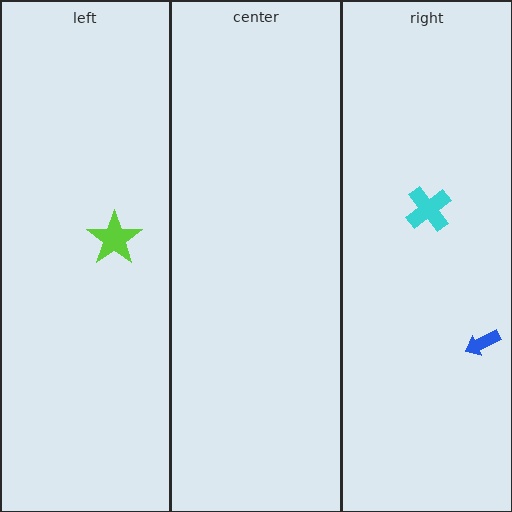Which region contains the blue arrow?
The right region.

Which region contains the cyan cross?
The right region.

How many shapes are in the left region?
1.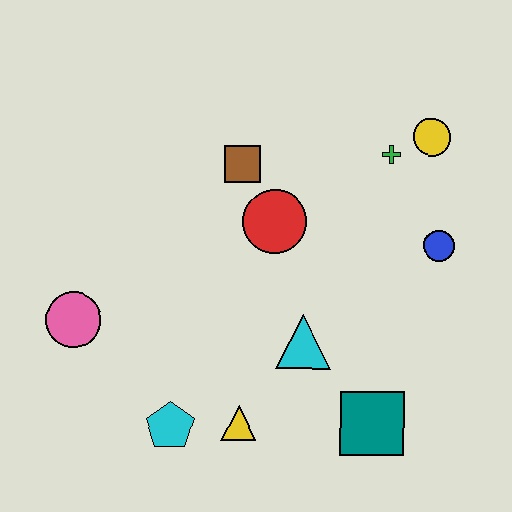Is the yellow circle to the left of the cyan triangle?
No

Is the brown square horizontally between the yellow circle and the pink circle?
Yes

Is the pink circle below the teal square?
No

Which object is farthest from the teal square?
The pink circle is farthest from the teal square.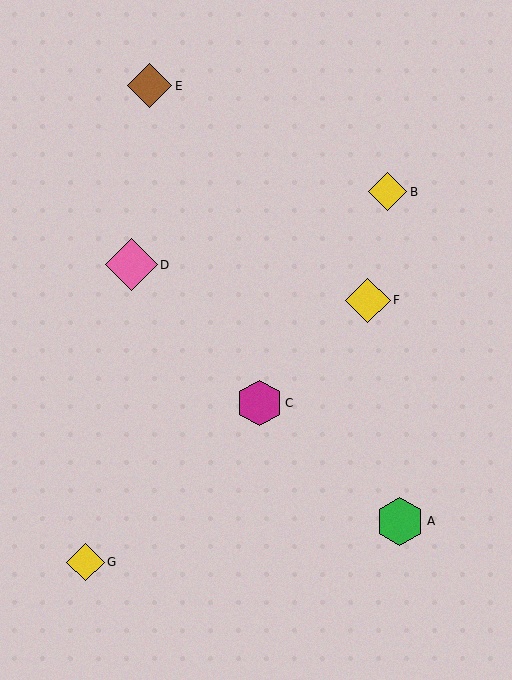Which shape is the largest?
The pink diamond (labeled D) is the largest.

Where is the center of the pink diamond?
The center of the pink diamond is at (131, 265).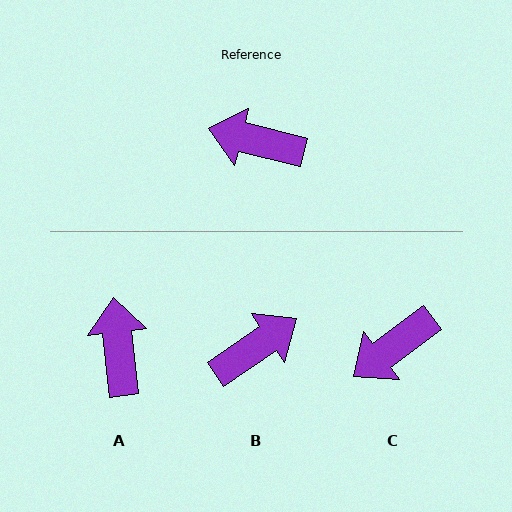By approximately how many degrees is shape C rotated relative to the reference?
Approximately 51 degrees counter-clockwise.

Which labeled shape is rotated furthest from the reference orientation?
B, about 132 degrees away.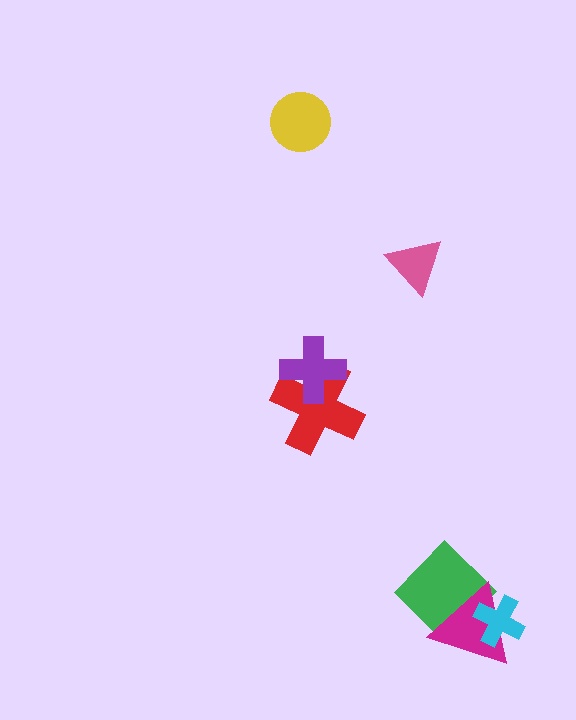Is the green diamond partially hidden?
Yes, it is partially covered by another shape.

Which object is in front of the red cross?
The purple cross is in front of the red cross.